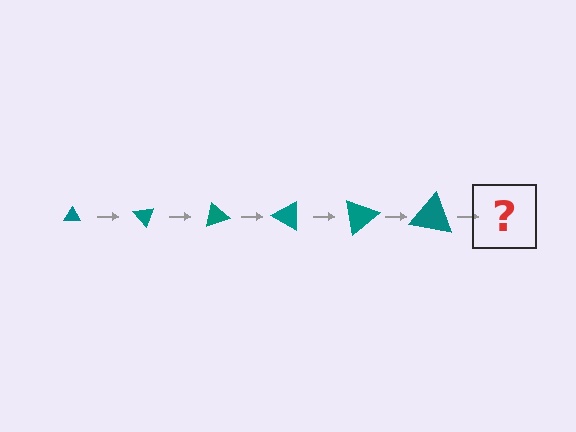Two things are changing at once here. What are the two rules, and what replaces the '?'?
The two rules are that the triangle grows larger each step and it rotates 50 degrees each step. The '?' should be a triangle, larger than the previous one and rotated 300 degrees from the start.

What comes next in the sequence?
The next element should be a triangle, larger than the previous one and rotated 300 degrees from the start.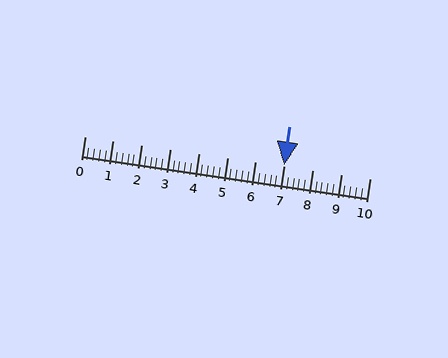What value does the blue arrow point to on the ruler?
The blue arrow points to approximately 7.0.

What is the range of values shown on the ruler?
The ruler shows values from 0 to 10.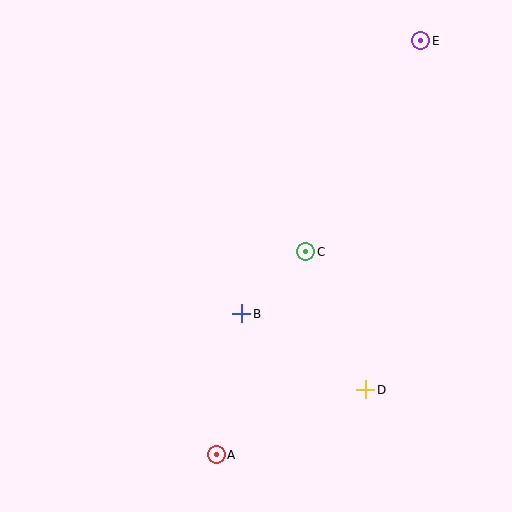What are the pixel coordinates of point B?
Point B is at (242, 314).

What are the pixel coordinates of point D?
Point D is at (366, 390).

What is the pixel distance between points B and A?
The distance between B and A is 143 pixels.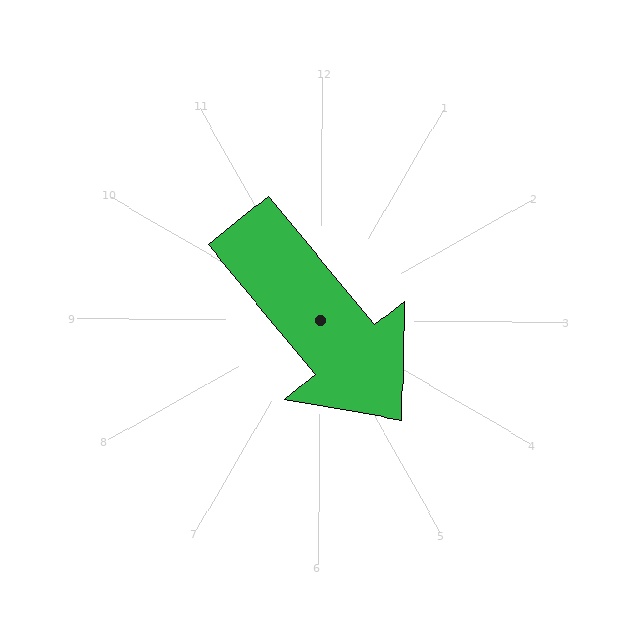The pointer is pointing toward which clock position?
Roughly 5 o'clock.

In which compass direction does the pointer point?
Southeast.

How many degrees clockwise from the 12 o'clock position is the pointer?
Approximately 140 degrees.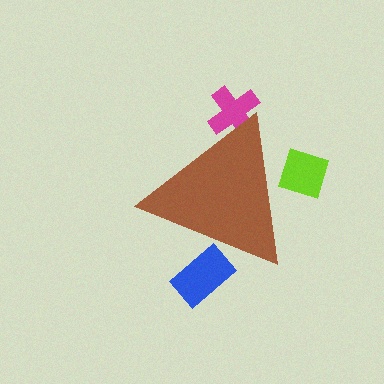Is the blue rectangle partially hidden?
Yes, the blue rectangle is partially hidden behind the brown triangle.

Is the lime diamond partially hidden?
Yes, the lime diamond is partially hidden behind the brown triangle.